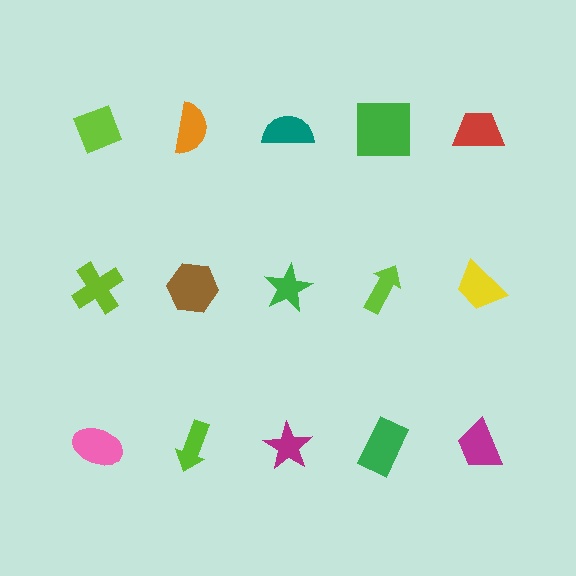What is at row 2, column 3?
A green star.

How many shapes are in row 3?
5 shapes.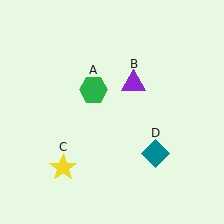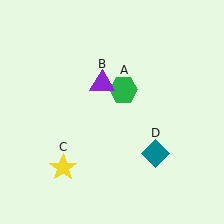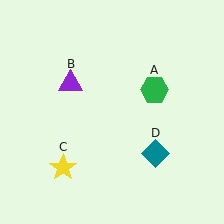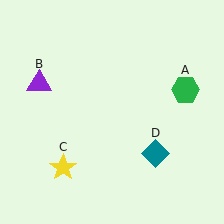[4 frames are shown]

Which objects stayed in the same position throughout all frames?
Yellow star (object C) and teal diamond (object D) remained stationary.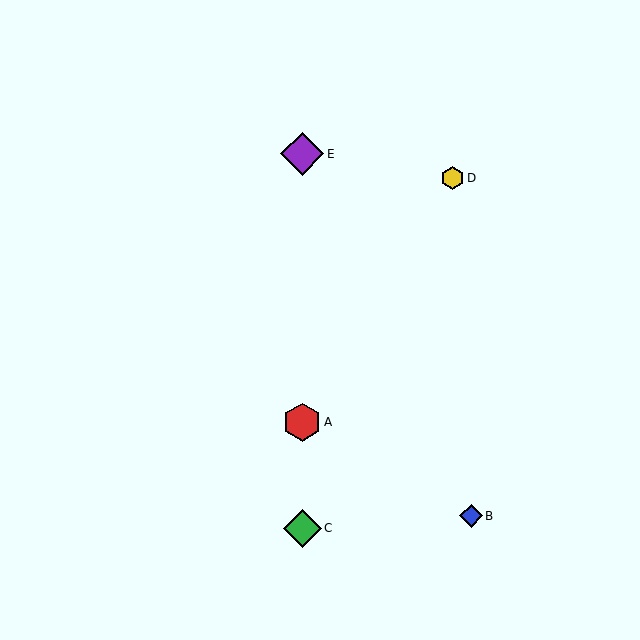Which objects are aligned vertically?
Objects A, C, E are aligned vertically.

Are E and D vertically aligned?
No, E is at x≈302 and D is at x≈453.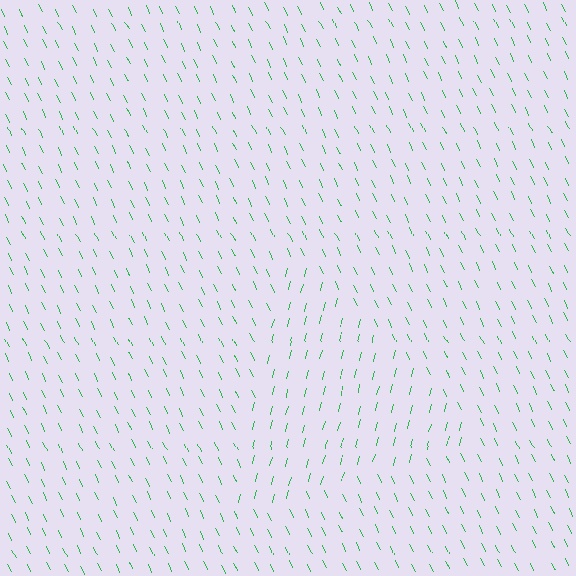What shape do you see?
I see a triangle.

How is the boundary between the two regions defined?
The boundary is defined purely by a change in line orientation (approximately 40 degrees difference). All lines are the same color and thickness.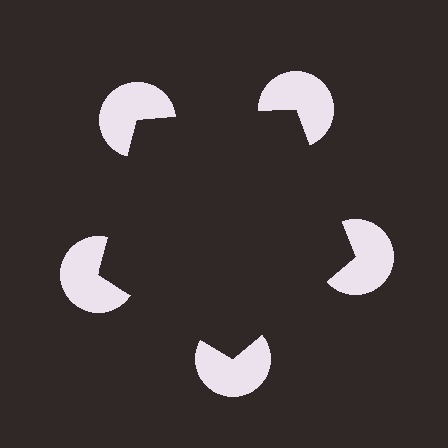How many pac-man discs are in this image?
There are 5 — one at each vertex of the illusory pentagon.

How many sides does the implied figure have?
5 sides.